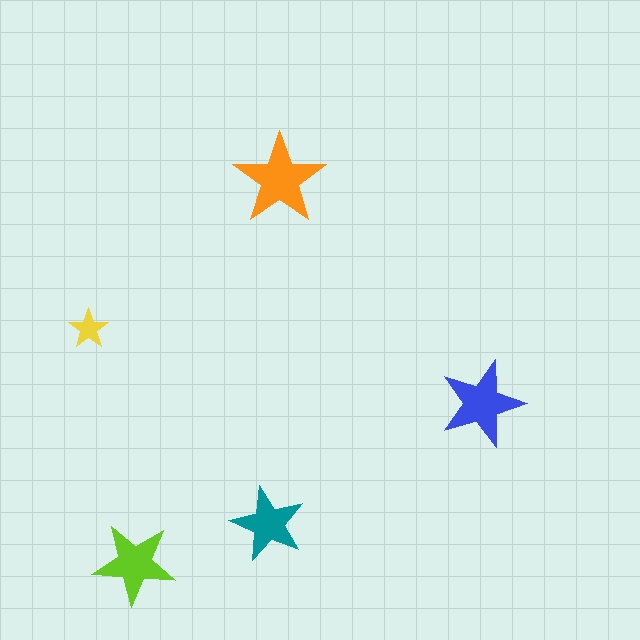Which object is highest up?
The orange star is topmost.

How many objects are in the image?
There are 5 objects in the image.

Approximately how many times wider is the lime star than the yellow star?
About 2 times wider.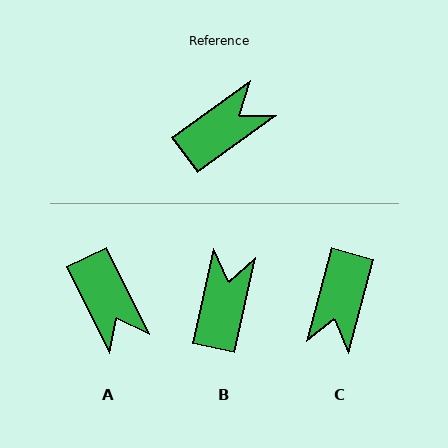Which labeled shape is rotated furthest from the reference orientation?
C, about 141 degrees away.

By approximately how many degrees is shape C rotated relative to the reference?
Approximately 141 degrees clockwise.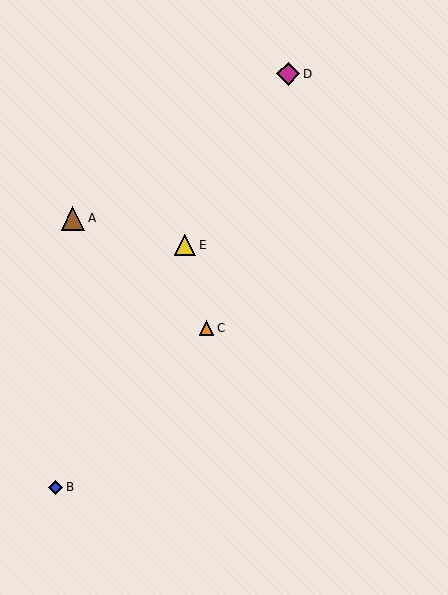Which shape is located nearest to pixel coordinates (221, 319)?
The orange triangle (labeled C) at (206, 328) is nearest to that location.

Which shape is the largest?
The brown triangle (labeled A) is the largest.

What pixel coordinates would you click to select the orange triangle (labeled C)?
Click at (206, 328) to select the orange triangle C.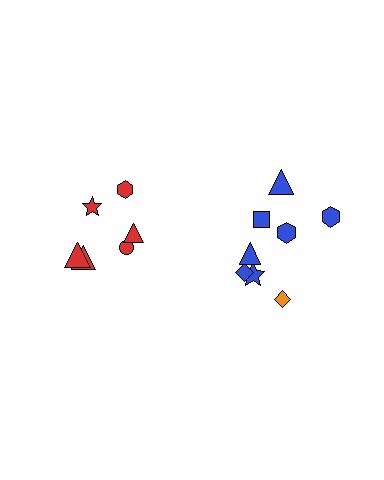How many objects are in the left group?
There are 6 objects.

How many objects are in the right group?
There are 8 objects.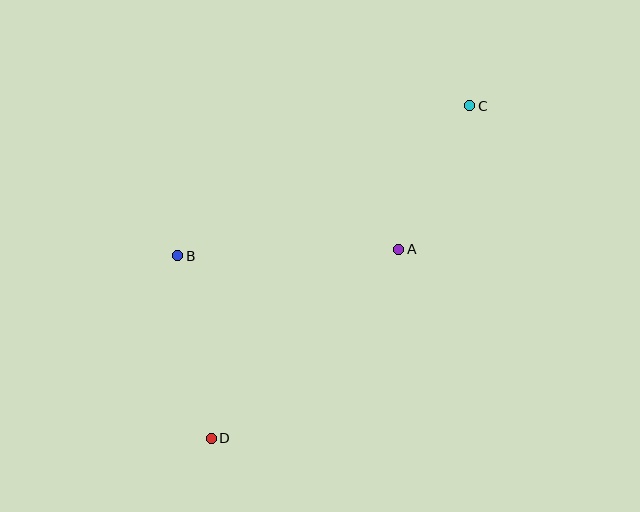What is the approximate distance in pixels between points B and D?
The distance between B and D is approximately 186 pixels.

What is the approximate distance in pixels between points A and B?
The distance between A and B is approximately 221 pixels.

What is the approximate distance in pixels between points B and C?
The distance between B and C is approximately 328 pixels.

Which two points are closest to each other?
Points A and C are closest to each other.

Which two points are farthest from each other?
Points C and D are farthest from each other.